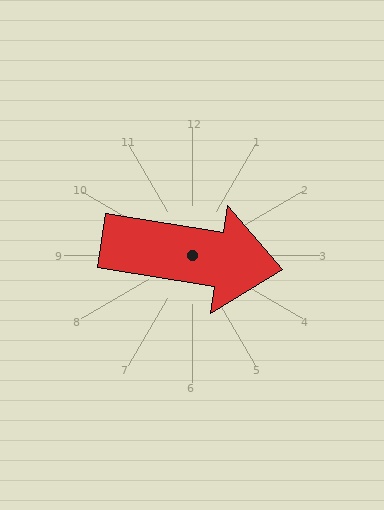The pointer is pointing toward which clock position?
Roughly 3 o'clock.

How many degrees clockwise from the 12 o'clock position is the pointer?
Approximately 99 degrees.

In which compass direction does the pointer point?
East.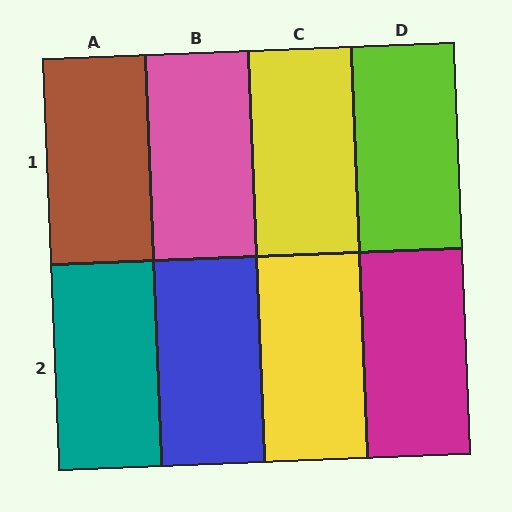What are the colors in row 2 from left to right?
Teal, blue, yellow, magenta.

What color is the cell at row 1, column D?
Lime.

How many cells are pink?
1 cell is pink.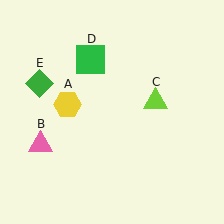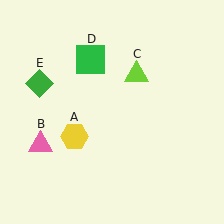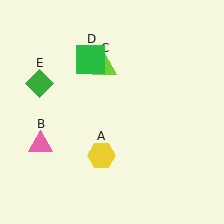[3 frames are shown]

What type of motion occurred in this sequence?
The yellow hexagon (object A), lime triangle (object C) rotated counterclockwise around the center of the scene.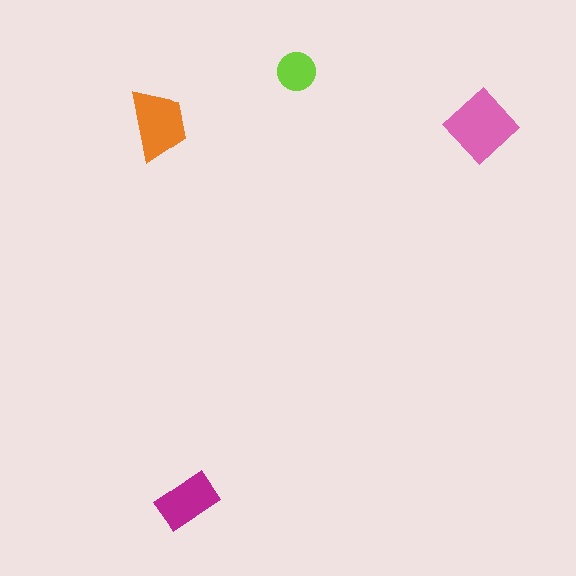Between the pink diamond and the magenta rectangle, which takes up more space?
The pink diamond.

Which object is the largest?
The pink diamond.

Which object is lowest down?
The magenta rectangle is bottommost.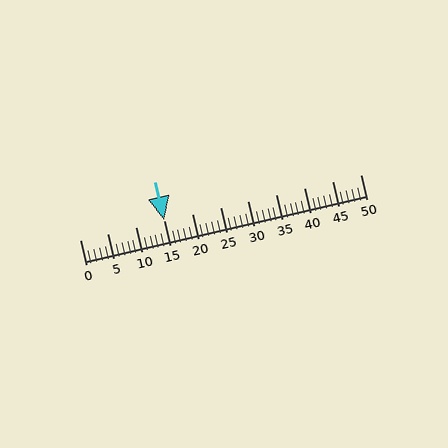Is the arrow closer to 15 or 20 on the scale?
The arrow is closer to 15.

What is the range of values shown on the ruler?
The ruler shows values from 0 to 50.